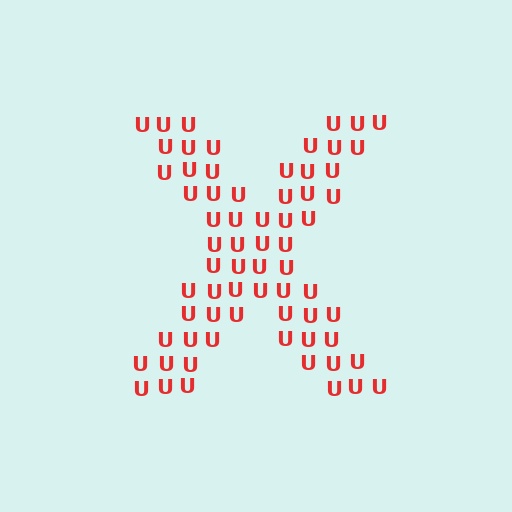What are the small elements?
The small elements are letter U's.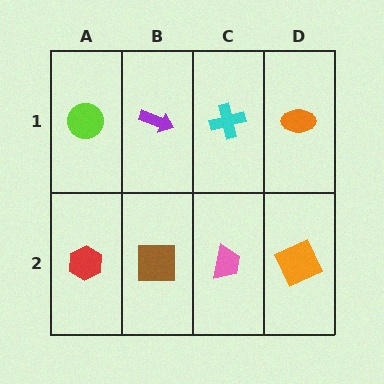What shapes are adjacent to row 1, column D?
An orange square (row 2, column D), a cyan cross (row 1, column C).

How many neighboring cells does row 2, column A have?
2.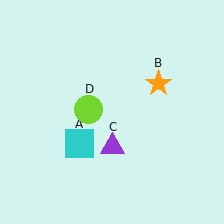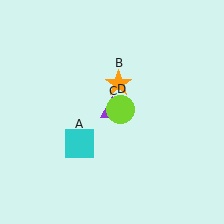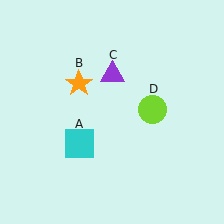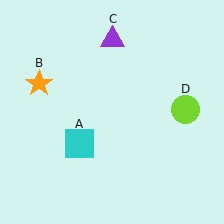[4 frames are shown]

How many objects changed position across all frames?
3 objects changed position: orange star (object B), purple triangle (object C), lime circle (object D).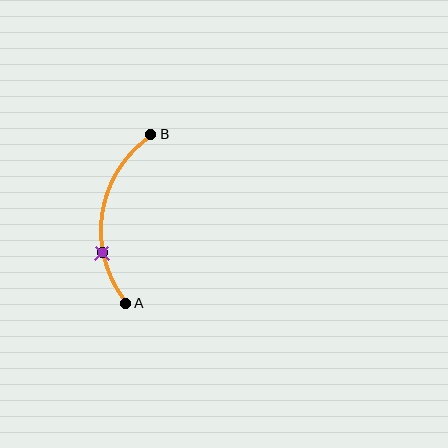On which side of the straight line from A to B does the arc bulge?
The arc bulges to the left of the straight line connecting A and B.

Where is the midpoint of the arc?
The arc midpoint is the point on the curve farthest from the straight line joining A and B. It sits to the left of that line.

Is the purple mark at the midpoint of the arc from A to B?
No. The purple mark lies on the arc but is closer to endpoint A. The arc midpoint would be at the point on the curve equidistant along the arc from both A and B.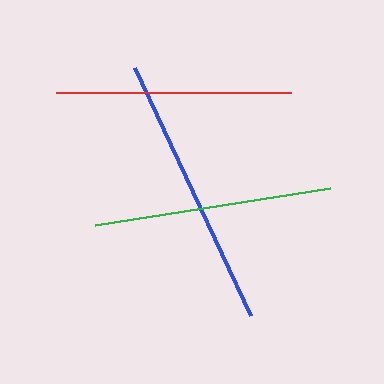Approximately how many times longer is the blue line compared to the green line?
The blue line is approximately 1.2 times the length of the green line.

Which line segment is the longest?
The blue line is the longest at approximately 274 pixels.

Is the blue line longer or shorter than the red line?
The blue line is longer than the red line.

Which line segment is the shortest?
The red line is the shortest at approximately 235 pixels.